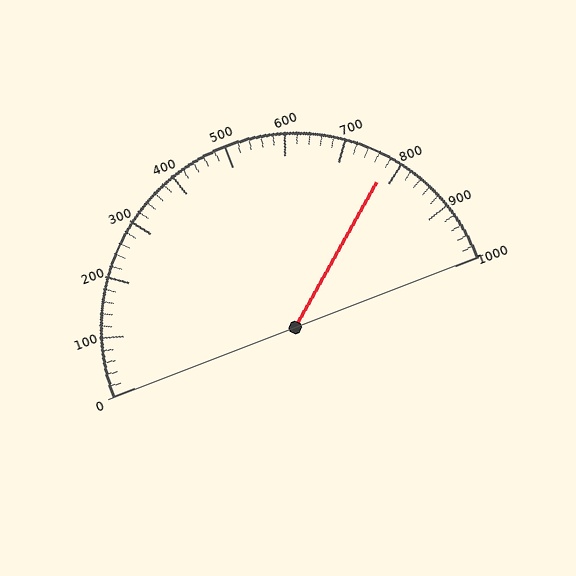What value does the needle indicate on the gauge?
The needle indicates approximately 780.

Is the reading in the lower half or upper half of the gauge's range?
The reading is in the upper half of the range (0 to 1000).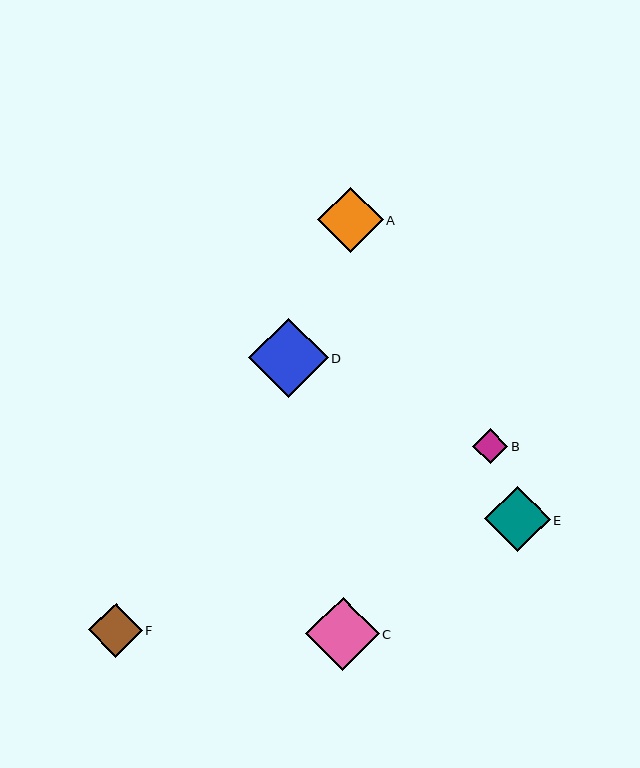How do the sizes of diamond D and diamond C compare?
Diamond D and diamond C are approximately the same size.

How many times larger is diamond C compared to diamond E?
Diamond C is approximately 1.1 times the size of diamond E.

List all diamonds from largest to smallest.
From largest to smallest: D, C, A, E, F, B.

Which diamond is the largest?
Diamond D is the largest with a size of approximately 79 pixels.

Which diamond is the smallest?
Diamond B is the smallest with a size of approximately 35 pixels.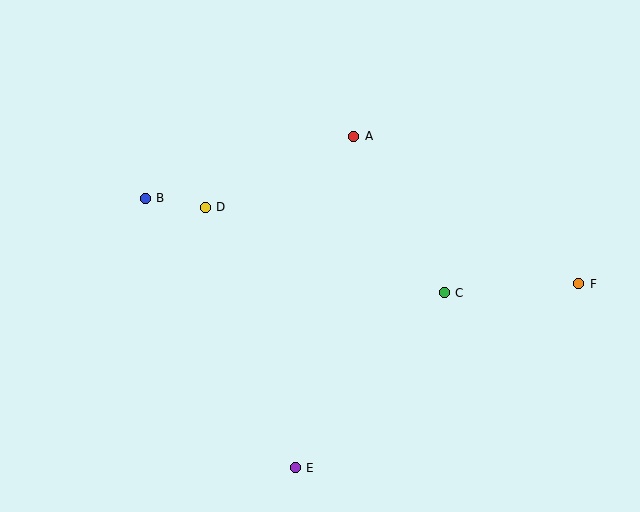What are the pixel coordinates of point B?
Point B is at (145, 198).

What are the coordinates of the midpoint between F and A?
The midpoint between F and A is at (466, 210).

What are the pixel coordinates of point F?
Point F is at (579, 284).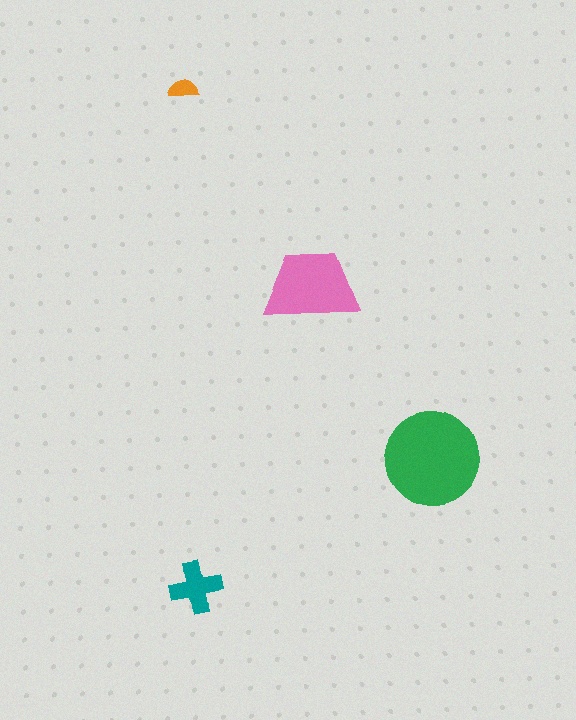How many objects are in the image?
There are 4 objects in the image.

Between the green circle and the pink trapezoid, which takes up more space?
The green circle.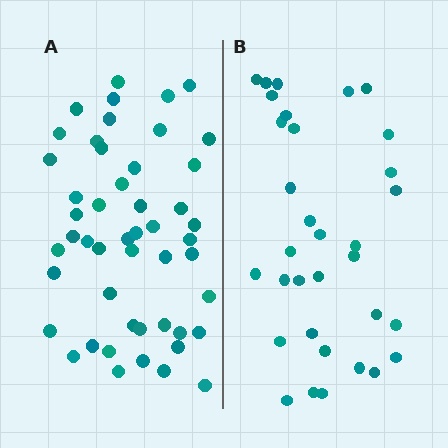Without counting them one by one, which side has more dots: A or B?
Region A (the left region) has more dots.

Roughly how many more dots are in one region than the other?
Region A has approximately 15 more dots than region B.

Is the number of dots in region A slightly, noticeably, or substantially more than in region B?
Region A has substantially more. The ratio is roughly 1.5 to 1.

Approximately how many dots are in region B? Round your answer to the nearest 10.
About 30 dots. (The exact count is 33, which rounds to 30.)